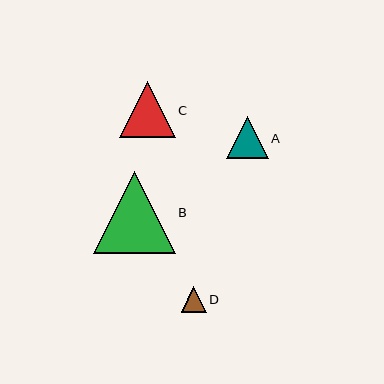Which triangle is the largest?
Triangle B is the largest with a size of approximately 82 pixels.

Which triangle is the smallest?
Triangle D is the smallest with a size of approximately 25 pixels.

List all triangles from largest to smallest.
From largest to smallest: B, C, A, D.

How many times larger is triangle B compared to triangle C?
Triangle B is approximately 1.5 times the size of triangle C.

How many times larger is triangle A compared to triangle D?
Triangle A is approximately 1.6 times the size of triangle D.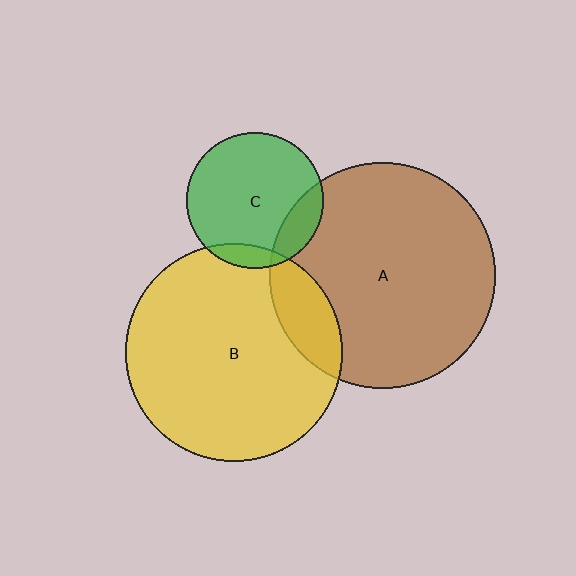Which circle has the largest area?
Circle A (brown).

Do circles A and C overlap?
Yes.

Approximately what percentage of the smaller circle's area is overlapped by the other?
Approximately 15%.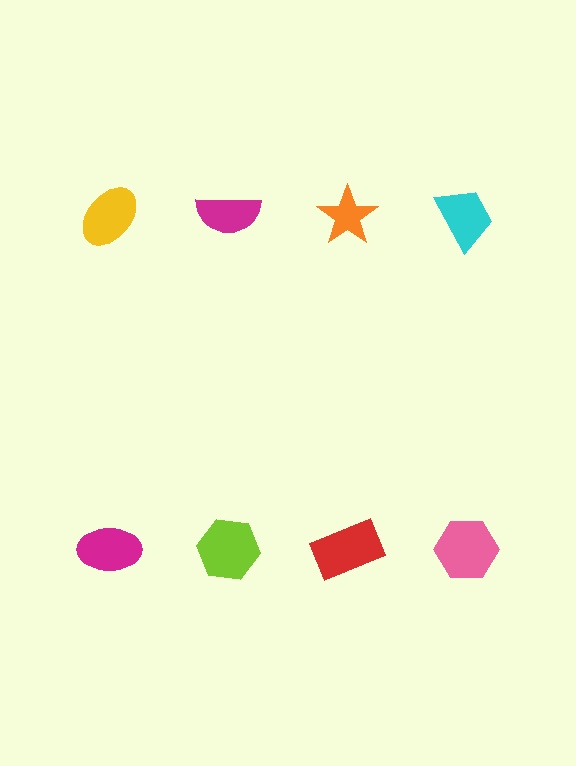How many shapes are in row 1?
4 shapes.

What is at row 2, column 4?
A pink hexagon.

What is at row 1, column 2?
A magenta semicircle.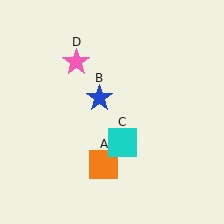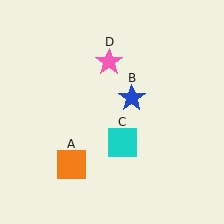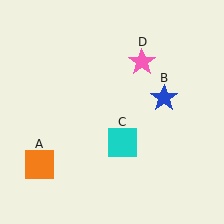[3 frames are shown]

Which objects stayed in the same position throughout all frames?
Cyan square (object C) remained stationary.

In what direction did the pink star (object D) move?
The pink star (object D) moved right.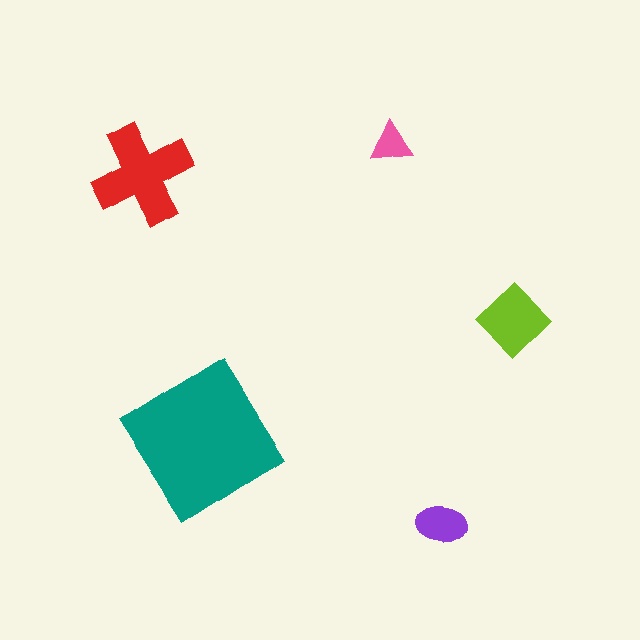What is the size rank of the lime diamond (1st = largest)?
3rd.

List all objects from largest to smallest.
The teal diamond, the red cross, the lime diamond, the purple ellipse, the pink triangle.